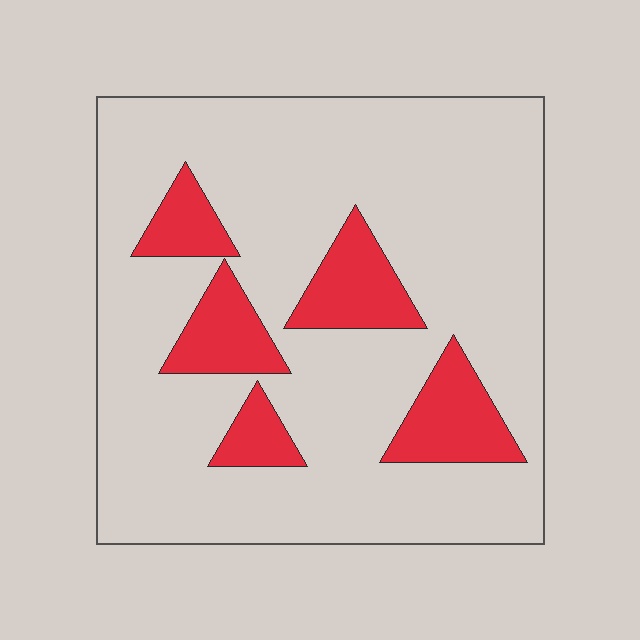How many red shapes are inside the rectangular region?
5.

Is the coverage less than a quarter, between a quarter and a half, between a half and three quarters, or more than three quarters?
Less than a quarter.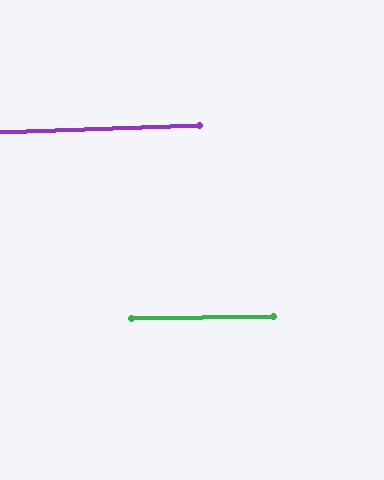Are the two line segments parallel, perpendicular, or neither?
Parallel — their directions differ by only 1.2°.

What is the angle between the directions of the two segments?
Approximately 1 degree.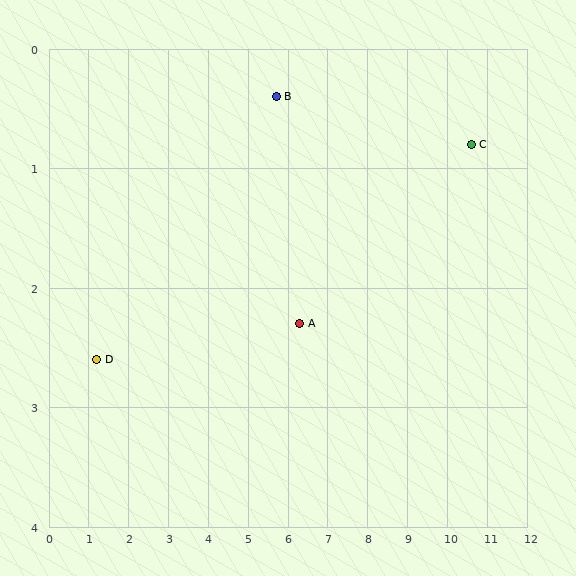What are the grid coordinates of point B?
Point B is at approximately (5.7, 0.4).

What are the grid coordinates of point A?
Point A is at approximately (6.3, 2.3).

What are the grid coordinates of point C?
Point C is at approximately (10.6, 0.8).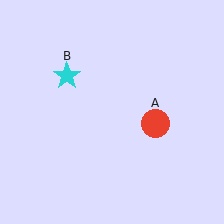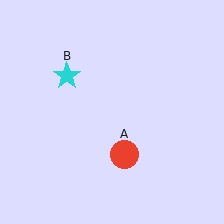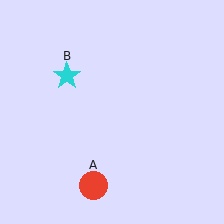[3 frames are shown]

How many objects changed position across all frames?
1 object changed position: red circle (object A).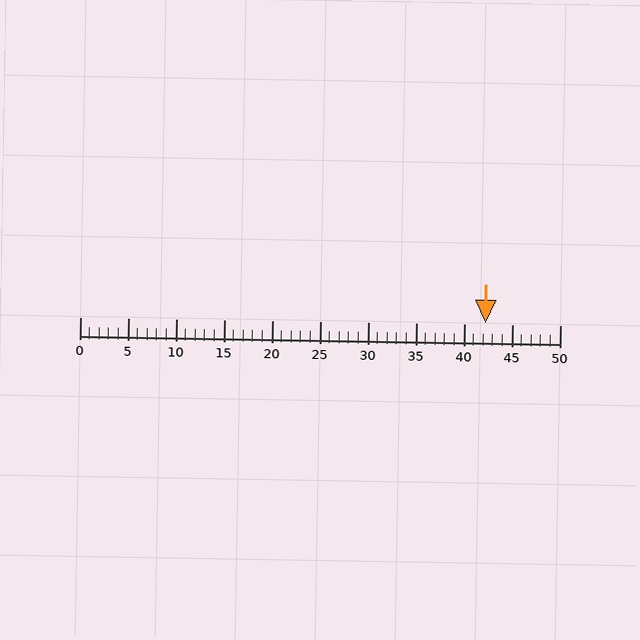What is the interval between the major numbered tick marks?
The major tick marks are spaced 5 units apart.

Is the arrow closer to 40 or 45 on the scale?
The arrow is closer to 40.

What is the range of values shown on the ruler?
The ruler shows values from 0 to 50.